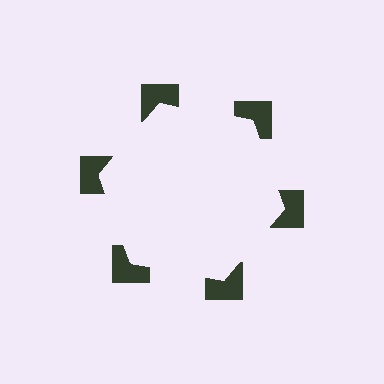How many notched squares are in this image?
There are 6 — one at each vertex of the illusory hexagon.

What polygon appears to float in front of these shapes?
An illusory hexagon — its edges are inferred from the aligned wedge cuts in the notched squares, not physically drawn.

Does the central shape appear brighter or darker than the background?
It typically appears slightly brighter than the background, even though no actual brightness change is drawn.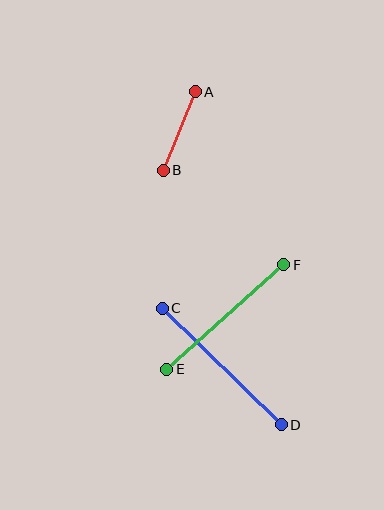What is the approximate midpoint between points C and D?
The midpoint is at approximately (222, 367) pixels.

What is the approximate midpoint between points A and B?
The midpoint is at approximately (179, 131) pixels.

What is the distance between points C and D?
The distance is approximately 167 pixels.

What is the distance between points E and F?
The distance is approximately 157 pixels.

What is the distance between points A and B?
The distance is approximately 85 pixels.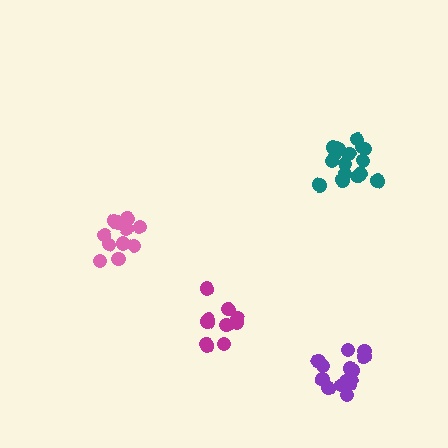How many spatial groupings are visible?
There are 4 spatial groupings.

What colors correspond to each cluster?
The clusters are colored: purple, pink, magenta, teal.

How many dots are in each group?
Group 1: 14 dots, Group 2: 12 dots, Group 3: 10 dots, Group 4: 16 dots (52 total).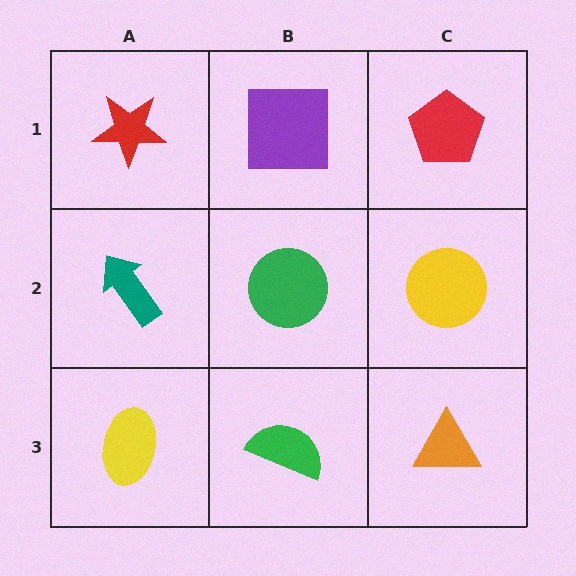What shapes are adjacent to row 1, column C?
A yellow circle (row 2, column C), a purple square (row 1, column B).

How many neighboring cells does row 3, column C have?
2.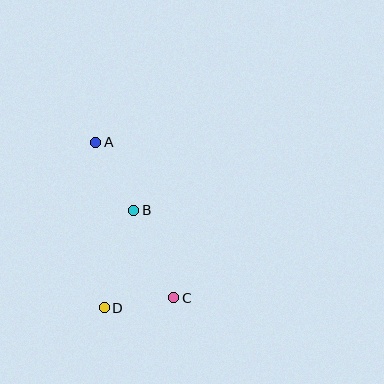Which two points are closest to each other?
Points C and D are closest to each other.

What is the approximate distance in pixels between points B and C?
The distance between B and C is approximately 96 pixels.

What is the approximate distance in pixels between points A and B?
The distance between A and B is approximately 78 pixels.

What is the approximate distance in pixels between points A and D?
The distance between A and D is approximately 166 pixels.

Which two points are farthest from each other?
Points A and C are farthest from each other.